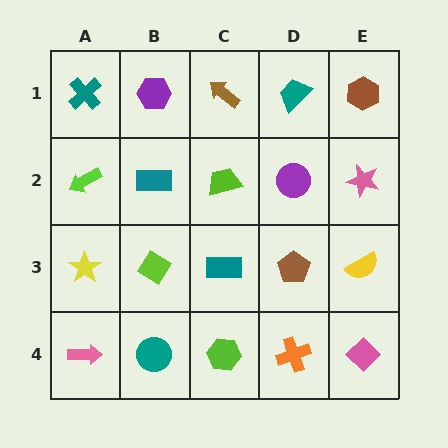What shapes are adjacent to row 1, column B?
A teal rectangle (row 2, column B), a teal cross (row 1, column A), a brown arrow (row 1, column C).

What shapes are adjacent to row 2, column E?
A brown hexagon (row 1, column E), a yellow semicircle (row 3, column E), a purple circle (row 2, column D).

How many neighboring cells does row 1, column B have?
3.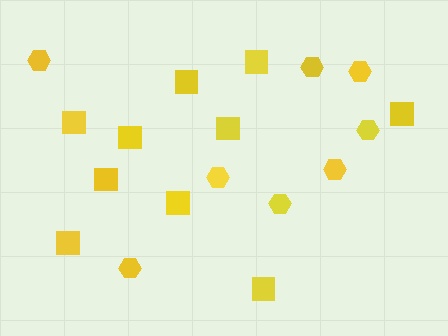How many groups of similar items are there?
There are 2 groups: one group of hexagons (8) and one group of squares (10).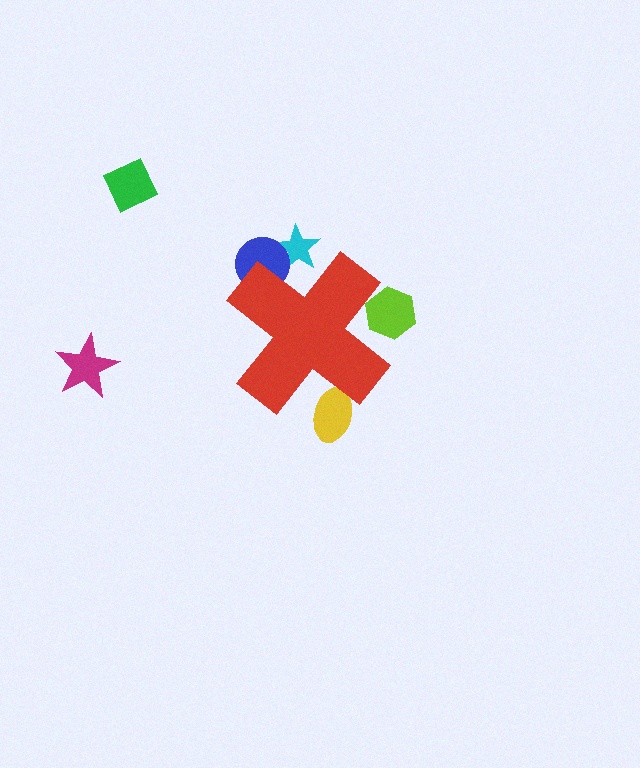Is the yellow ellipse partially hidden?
Yes, the yellow ellipse is partially hidden behind the red cross.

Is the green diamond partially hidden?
No, the green diamond is fully visible.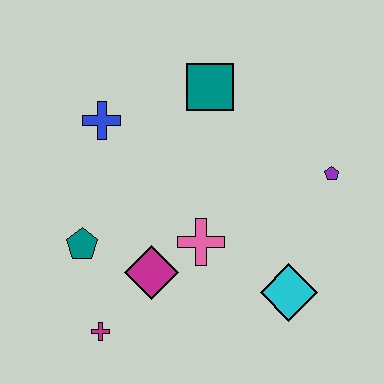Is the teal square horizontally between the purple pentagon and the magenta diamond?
Yes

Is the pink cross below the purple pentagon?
Yes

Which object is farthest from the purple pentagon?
The magenta cross is farthest from the purple pentagon.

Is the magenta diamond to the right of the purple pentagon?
No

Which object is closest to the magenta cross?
The magenta diamond is closest to the magenta cross.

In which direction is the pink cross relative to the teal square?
The pink cross is below the teal square.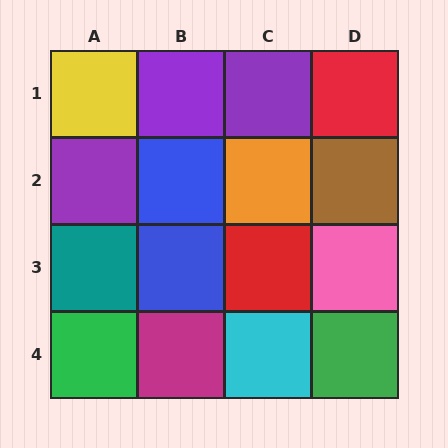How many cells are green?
2 cells are green.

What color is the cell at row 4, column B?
Magenta.